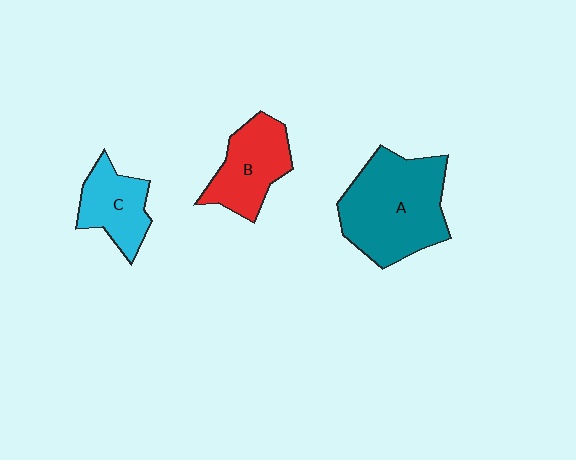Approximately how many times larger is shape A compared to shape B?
Approximately 1.7 times.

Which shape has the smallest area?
Shape C (cyan).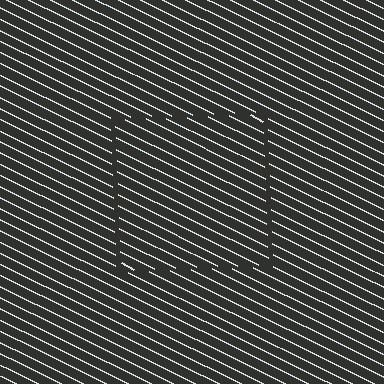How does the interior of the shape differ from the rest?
The interior of the shape contains the same grating, shifted by half a period — the contour is defined by the phase discontinuity where line-ends from the inner and outer gratings abut.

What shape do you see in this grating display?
An illusory square. The interior of the shape contains the same grating, shifted by half a period — the contour is defined by the phase discontinuity where line-ends from the inner and outer gratings abut.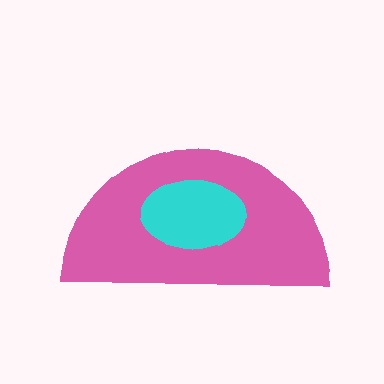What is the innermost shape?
The cyan ellipse.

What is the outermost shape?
The pink semicircle.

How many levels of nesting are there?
2.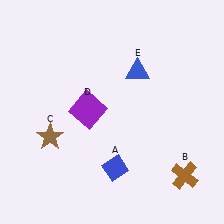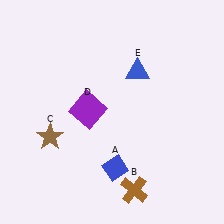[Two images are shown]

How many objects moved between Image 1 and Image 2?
1 object moved between the two images.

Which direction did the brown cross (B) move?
The brown cross (B) moved left.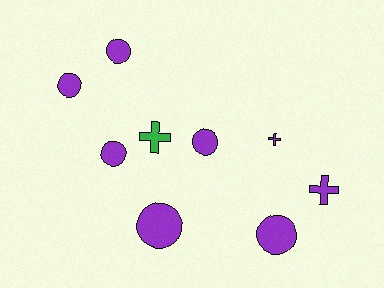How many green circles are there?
There are no green circles.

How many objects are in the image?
There are 9 objects.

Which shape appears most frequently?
Circle, with 6 objects.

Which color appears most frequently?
Purple, with 8 objects.